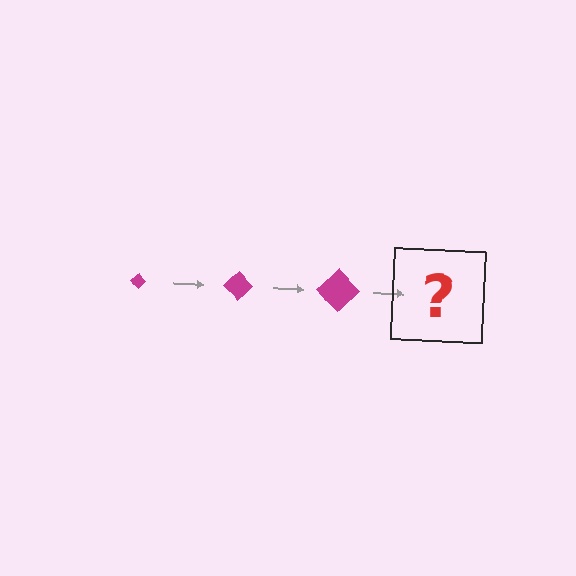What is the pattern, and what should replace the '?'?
The pattern is that the diamond gets progressively larger each step. The '?' should be a magenta diamond, larger than the previous one.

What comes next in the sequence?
The next element should be a magenta diamond, larger than the previous one.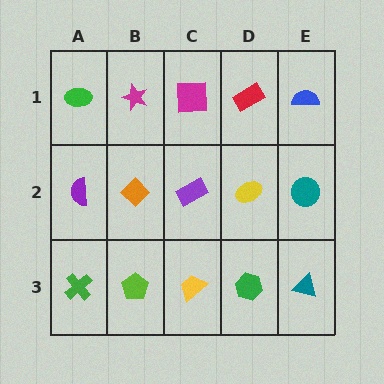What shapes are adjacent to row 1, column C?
A purple rectangle (row 2, column C), a magenta star (row 1, column B), a red rectangle (row 1, column D).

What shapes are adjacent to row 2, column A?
A green ellipse (row 1, column A), a green cross (row 3, column A), an orange diamond (row 2, column B).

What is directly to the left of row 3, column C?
A lime pentagon.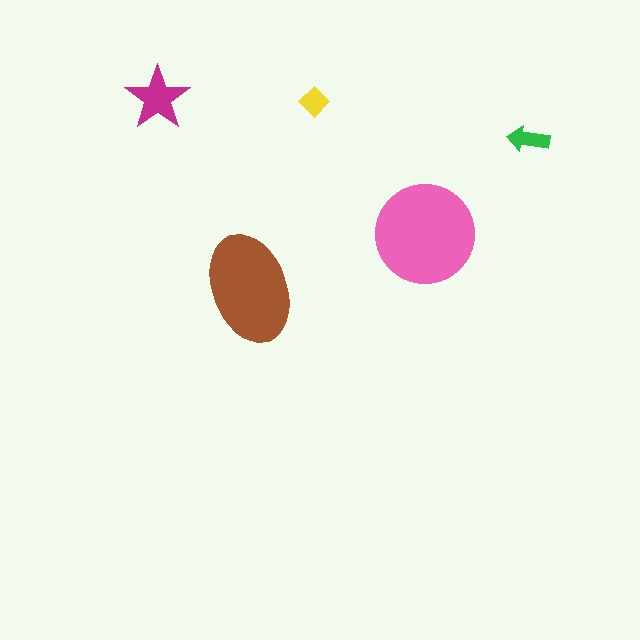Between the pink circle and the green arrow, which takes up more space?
The pink circle.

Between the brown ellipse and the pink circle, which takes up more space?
The pink circle.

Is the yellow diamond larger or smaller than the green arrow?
Smaller.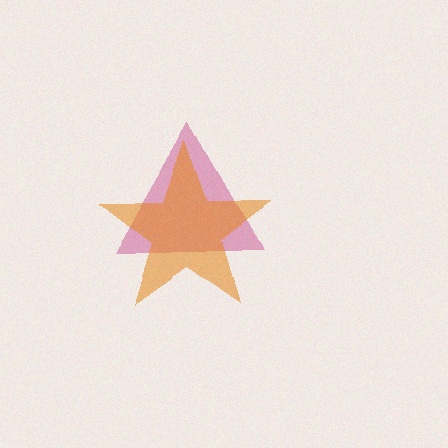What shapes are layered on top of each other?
The layered shapes are: a magenta triangle, an orange star.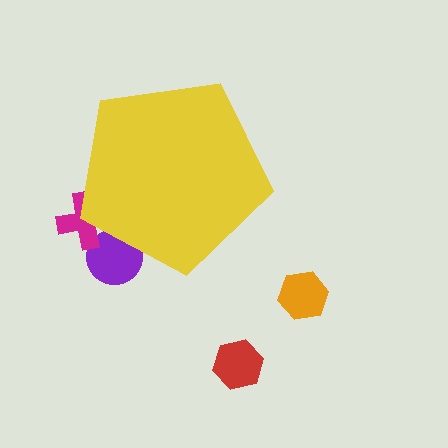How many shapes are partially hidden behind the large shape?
2 shapes are partially hidden.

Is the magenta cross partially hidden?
Yes, the magenta cross is partially hidden behind the yellow pentagon.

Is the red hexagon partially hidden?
No, the red hexagon is fully visible.